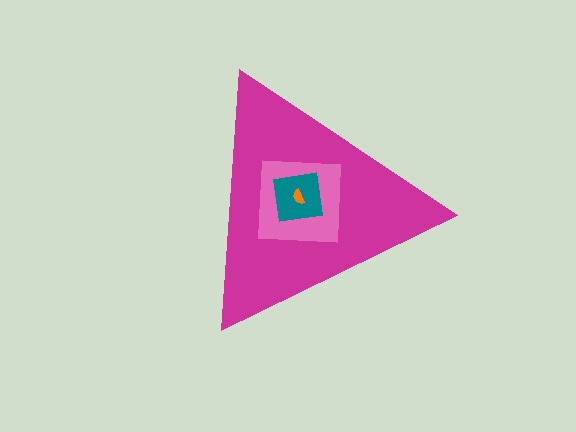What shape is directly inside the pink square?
The teal square.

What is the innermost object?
The orange semicircle.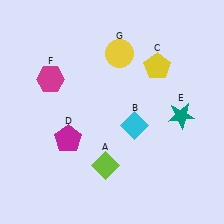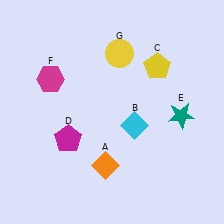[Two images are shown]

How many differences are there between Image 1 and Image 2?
There is 1 difference between the two images.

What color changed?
The diamond (A) changed from lime in Image 1 to orange in Image 2.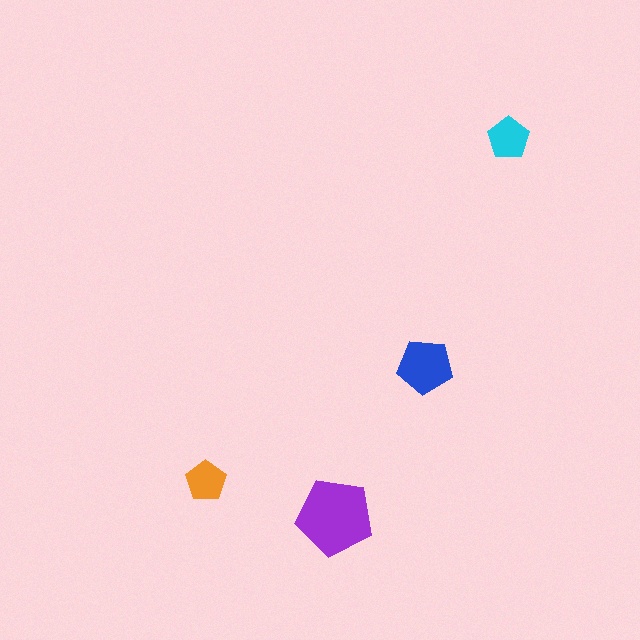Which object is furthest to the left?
The orange pentagon is leftmost.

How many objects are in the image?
There are 4 objects in the image.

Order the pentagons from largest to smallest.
the purple one, the blue one, the cyan one, the orange one.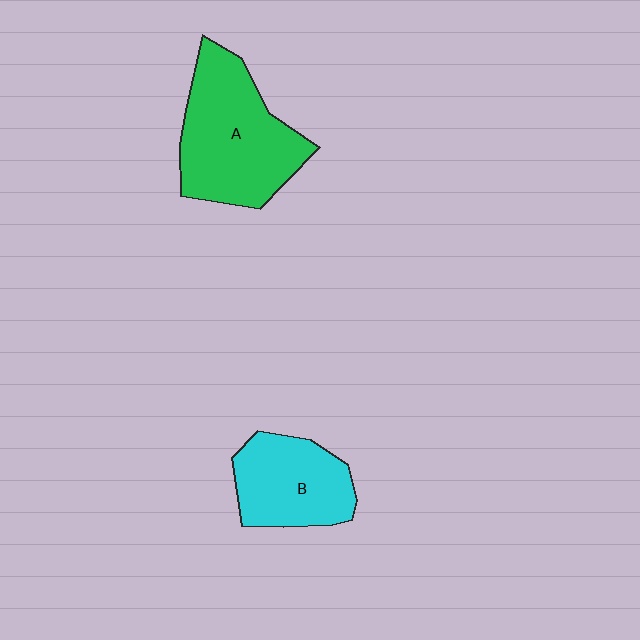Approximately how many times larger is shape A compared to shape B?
Approximately 1.5 times.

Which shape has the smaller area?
Shape B (cyan).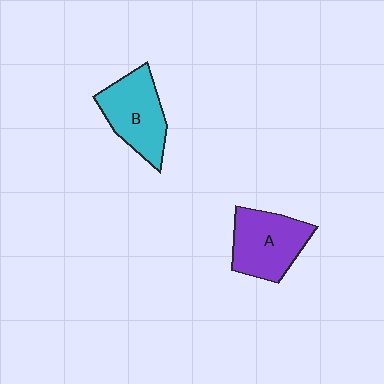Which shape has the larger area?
Shape A (purple).